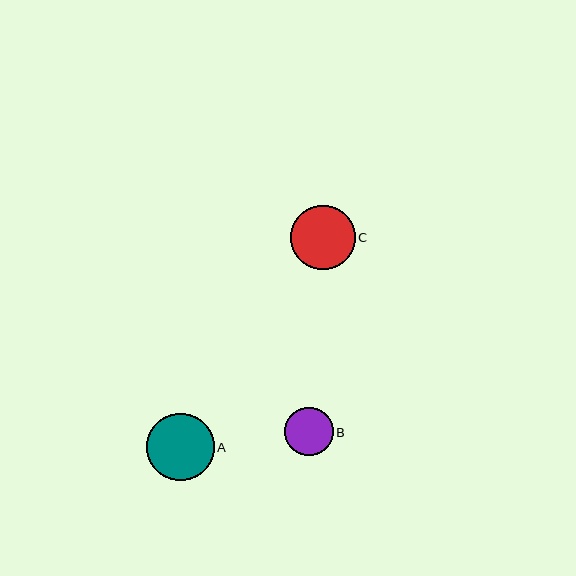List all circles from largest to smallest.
From largest to smallest: A, C, B.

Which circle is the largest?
Circle A is the largest with a size of approximately 68 pixels.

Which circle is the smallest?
Circle B is the smallest with a size of approximately 48 pixels.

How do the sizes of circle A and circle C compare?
Circle A and circle C are approximately the same size.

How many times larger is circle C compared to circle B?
Circle C is approximately 1.3 times the size of circle B.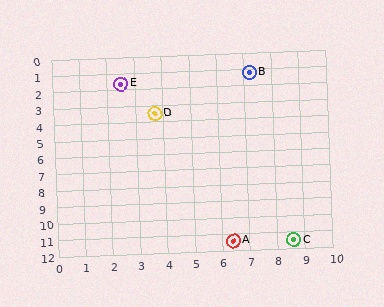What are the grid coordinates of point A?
Point A is at approximately (6.4, 11.4).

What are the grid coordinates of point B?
Point B is at approximately (7.2, 1.2).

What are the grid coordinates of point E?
Point E is at approximately (2.5, 1.6).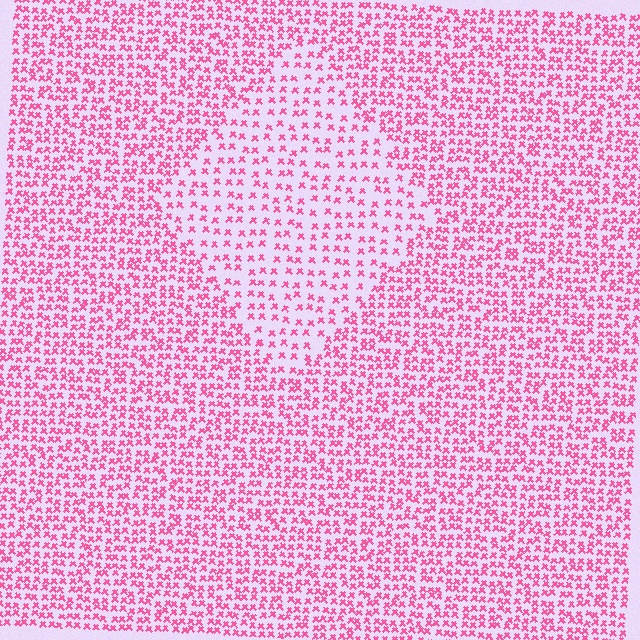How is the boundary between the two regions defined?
The boundary is defined by a change in element density (approximately 1.9x ratio). All elements are the same color, size, and shape.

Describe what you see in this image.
The image contains small pink elements arranged at two different densities. A diamond-shaped region is visible where the elements are less densely packed than the surrounding area.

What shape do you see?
I see a diamond.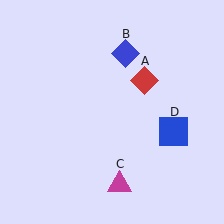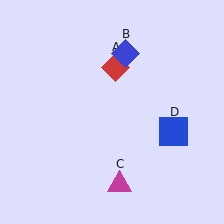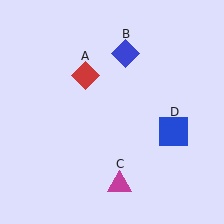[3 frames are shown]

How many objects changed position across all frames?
1 object changed position: red diamond (object A).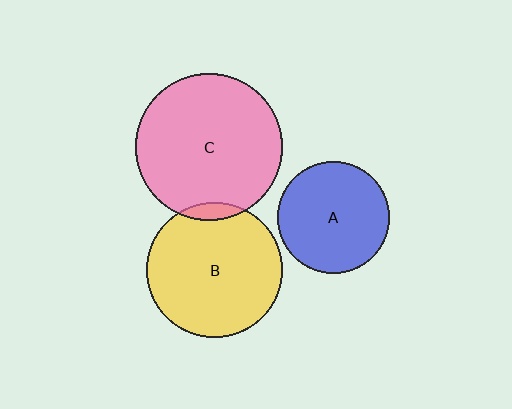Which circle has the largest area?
Circle C (pink).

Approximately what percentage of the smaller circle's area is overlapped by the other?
Approximately 5%.